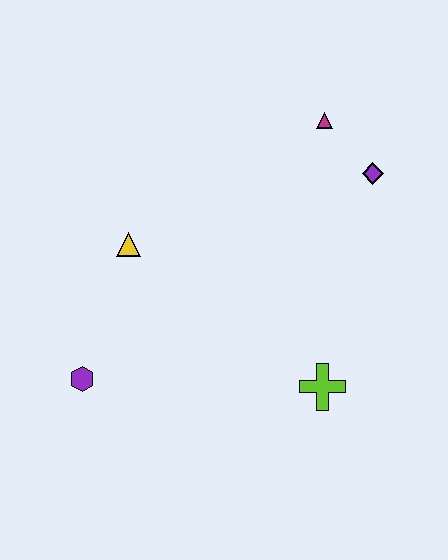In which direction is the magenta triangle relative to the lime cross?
The magenta triangle is above the lime cross.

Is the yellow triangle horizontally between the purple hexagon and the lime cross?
Yes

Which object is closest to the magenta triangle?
The purple diamond is closest to the magenta triangle.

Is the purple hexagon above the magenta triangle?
No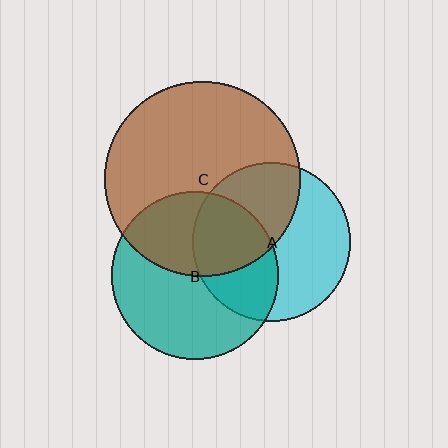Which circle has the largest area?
Circle C (brown).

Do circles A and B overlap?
Yes.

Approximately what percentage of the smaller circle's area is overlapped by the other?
Approximately 40%.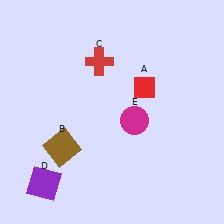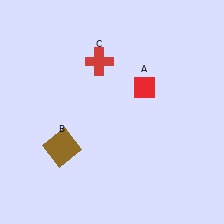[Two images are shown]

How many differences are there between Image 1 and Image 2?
There are 2 differences between the two images.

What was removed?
The magenta circle (E), the purple square (D) were removed in Image 2.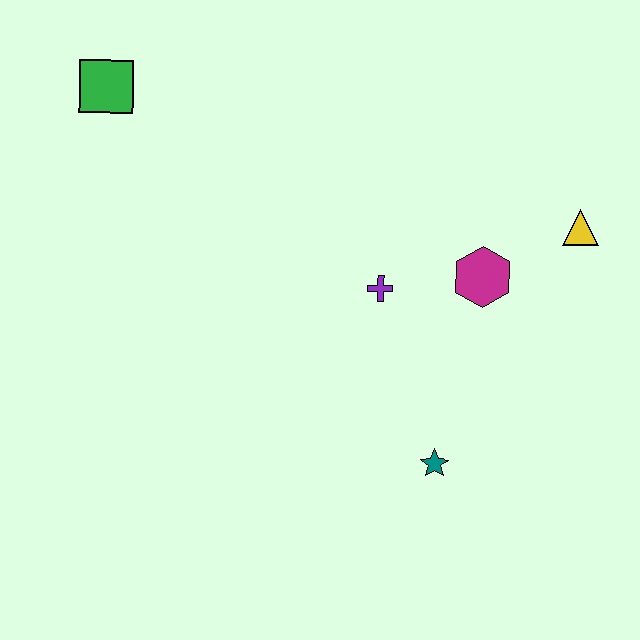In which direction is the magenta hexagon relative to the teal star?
The magenta hexagon is above the teal star.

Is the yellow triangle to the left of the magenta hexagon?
No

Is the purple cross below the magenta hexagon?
Yes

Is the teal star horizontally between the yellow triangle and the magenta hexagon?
No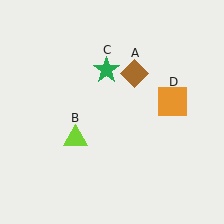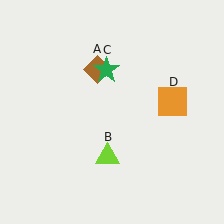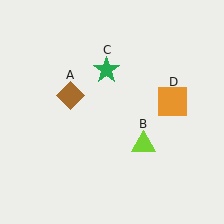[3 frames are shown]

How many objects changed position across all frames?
2 objects changed position: brown diamond (object A), lime triangle (object B).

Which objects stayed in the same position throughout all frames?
Green star (object C) and orange square (object D) remained stationary.